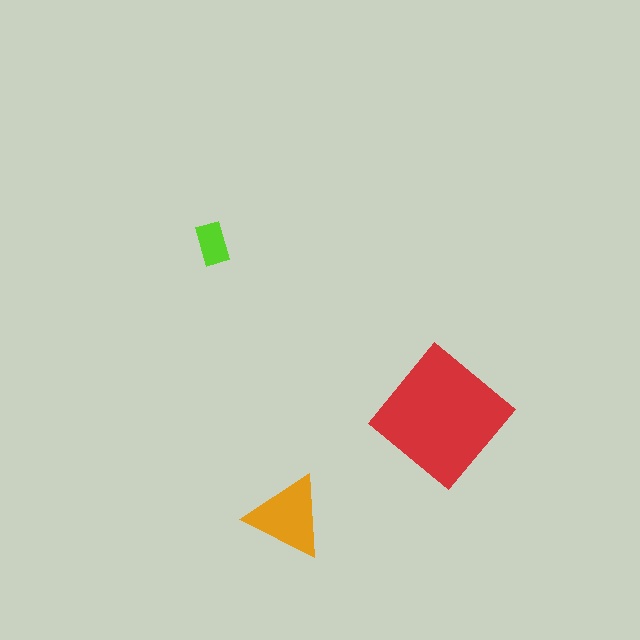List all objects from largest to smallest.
The red diamond, the orange triangle, the lime rectangle.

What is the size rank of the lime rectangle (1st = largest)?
3rd.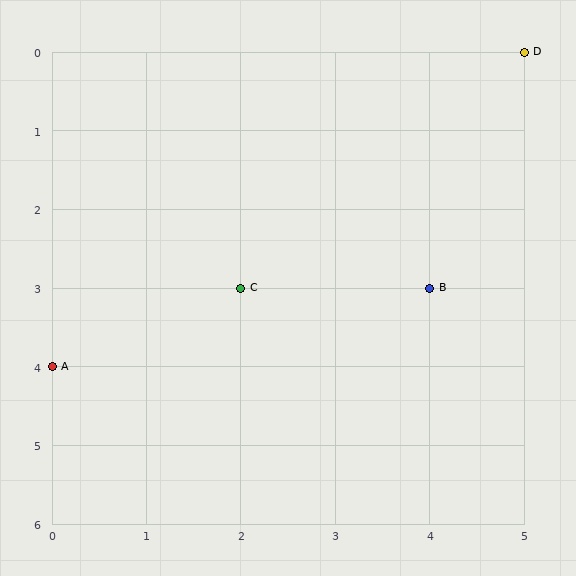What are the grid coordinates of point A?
Point A is at grid coordinates (0, 4).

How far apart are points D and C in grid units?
Points D and C are 3 columns and 3 rows apart (about 4.2 grid units diagonally).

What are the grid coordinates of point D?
Point D is at grid coordinates (5, 0).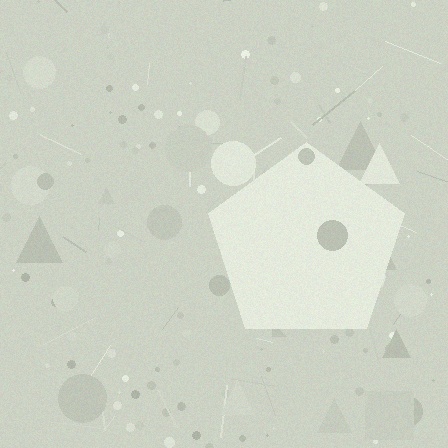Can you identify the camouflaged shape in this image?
The camouflaged shape is a pentagon.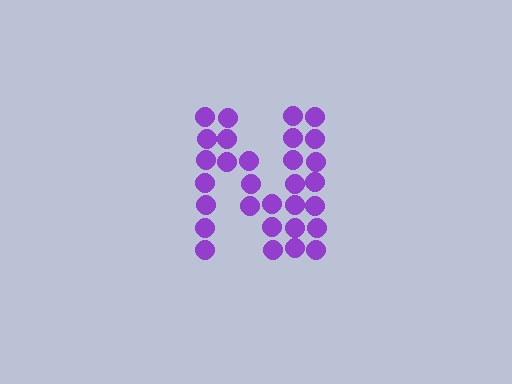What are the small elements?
The small elements are circles.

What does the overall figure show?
The overall figure shows the letter N.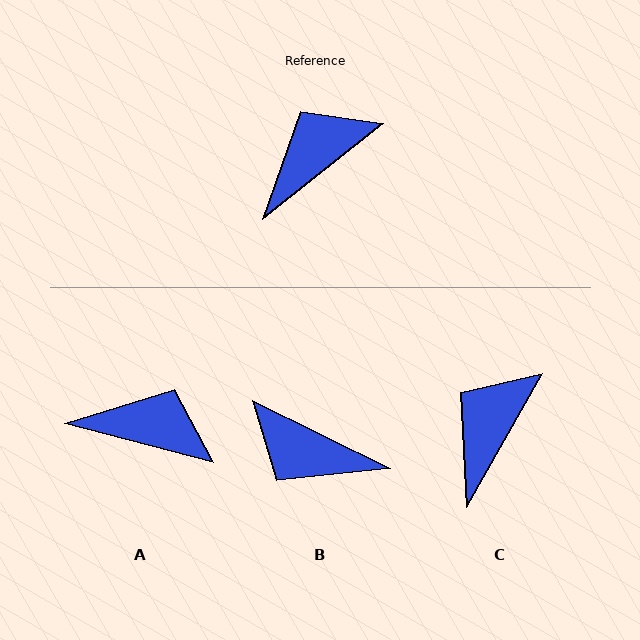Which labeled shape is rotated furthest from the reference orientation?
B, about 115 degrees away.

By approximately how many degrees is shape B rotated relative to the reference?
Approximately 115 degrees counter-clockwise.